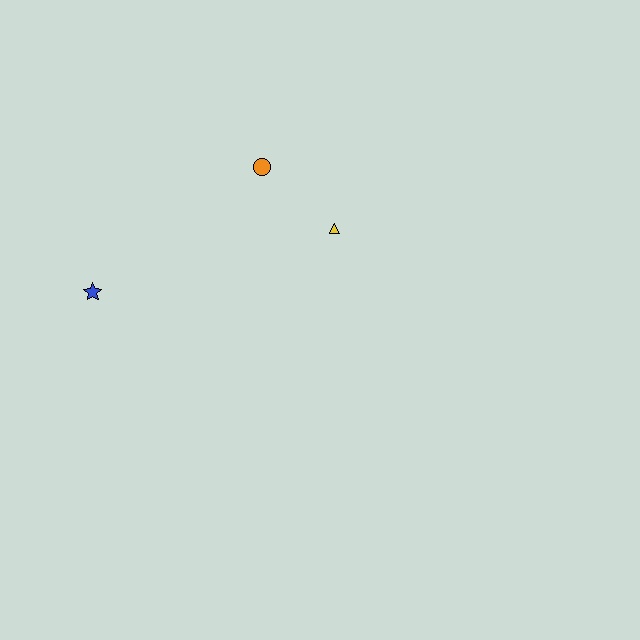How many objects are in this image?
There are 3 objects.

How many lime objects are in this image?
There are no lime objects.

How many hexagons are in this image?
There are no hexagons.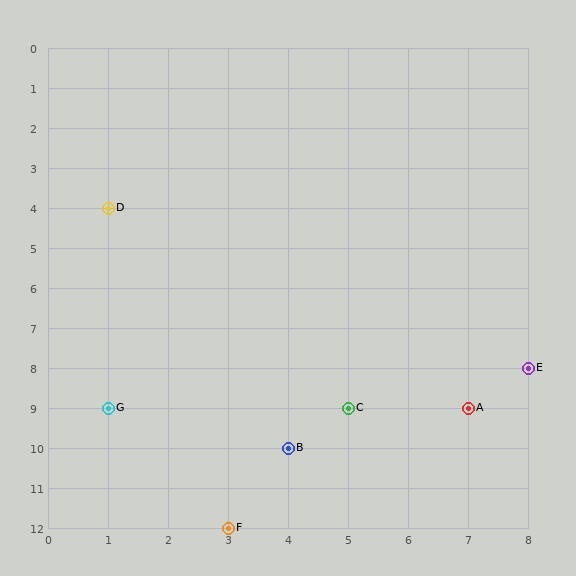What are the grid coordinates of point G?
Point G is at grid coordinates (1, 9).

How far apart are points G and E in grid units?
Points G and E are 7 columns and 1 row apart (about 7.1 grid units diagonally).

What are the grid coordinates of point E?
Point E is at grid coordinates (8, 8).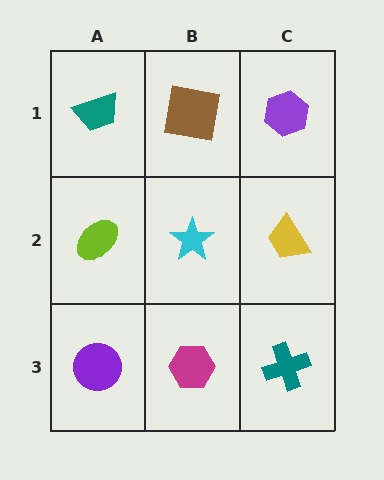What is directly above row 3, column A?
A lime ellipse.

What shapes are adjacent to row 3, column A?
A lime ellipse (row 2, column A), a magenta hexagon (row 3, column B).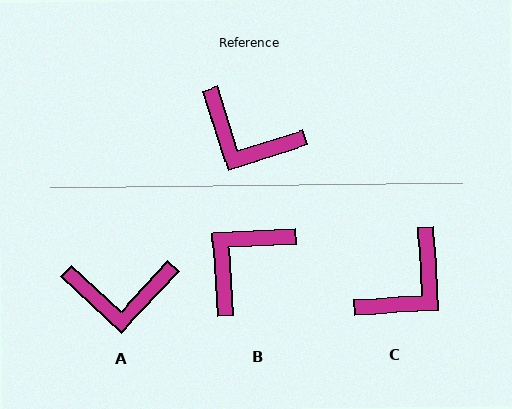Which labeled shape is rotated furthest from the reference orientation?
B, about 104 degrees away.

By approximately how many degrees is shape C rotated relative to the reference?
Approximately 75 degrees counter-clockwise.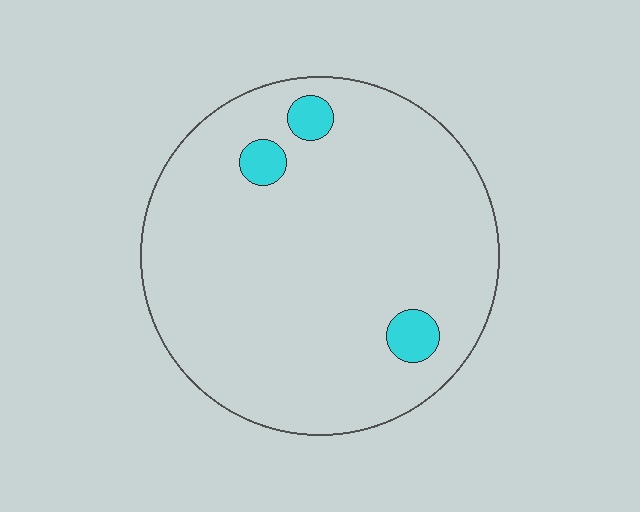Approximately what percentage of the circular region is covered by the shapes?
Approximately 5%.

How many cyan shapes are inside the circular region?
3.